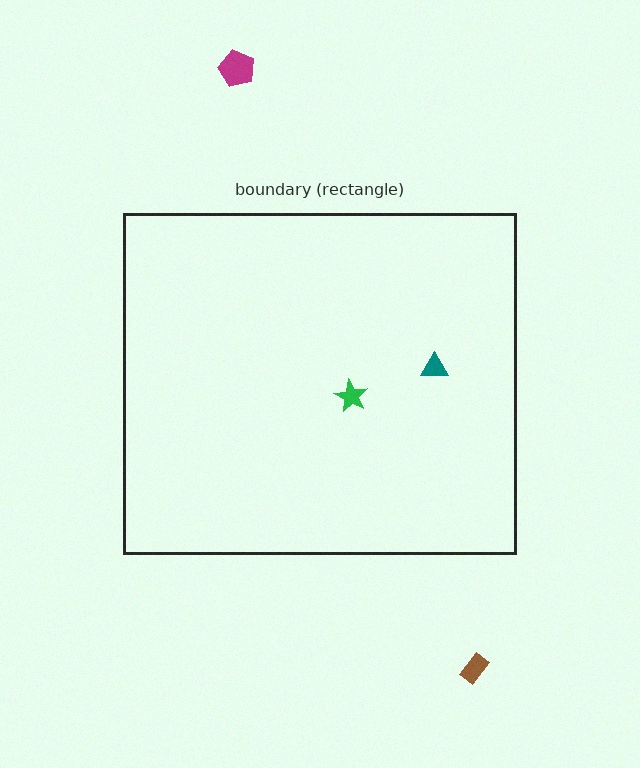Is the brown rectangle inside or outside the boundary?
Outside.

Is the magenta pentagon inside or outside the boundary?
Outside.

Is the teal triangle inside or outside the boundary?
Inside.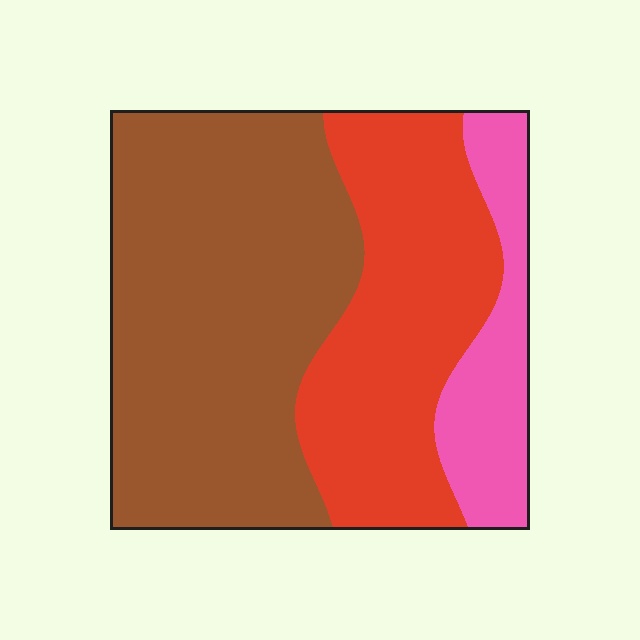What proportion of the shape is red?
Red covers about 35% of the shape.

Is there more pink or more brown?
Brown.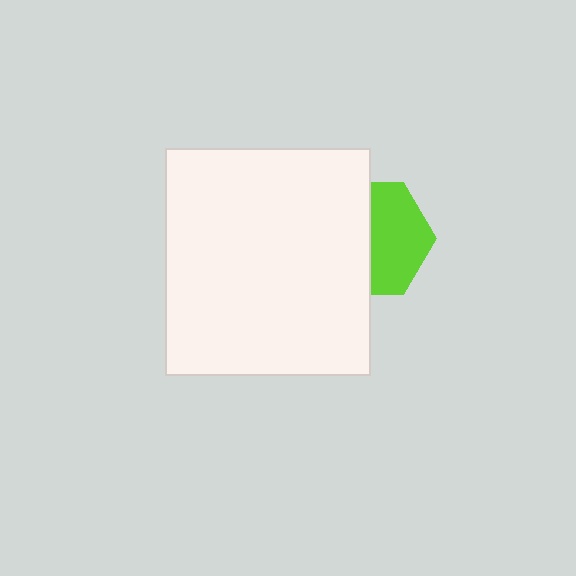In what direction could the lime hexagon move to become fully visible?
The lime hexagon could move right. That would shift it out from behind the white rectangle entirely.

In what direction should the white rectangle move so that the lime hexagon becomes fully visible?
The white rectangle should move left. That is the shortest direction to clear the overlap and leave the lime hexagon fully visible.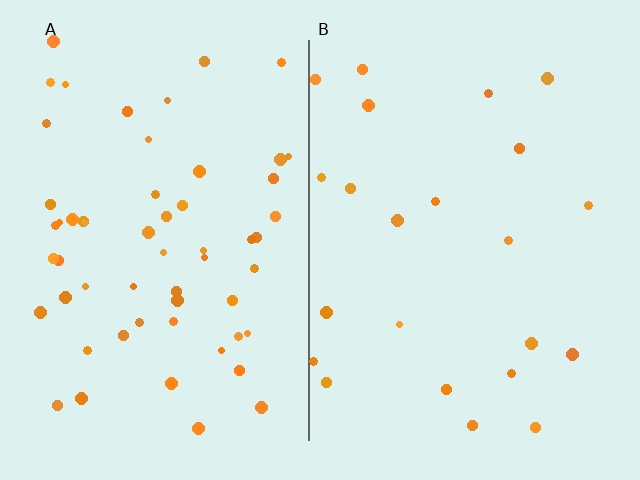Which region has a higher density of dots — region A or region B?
A (the left).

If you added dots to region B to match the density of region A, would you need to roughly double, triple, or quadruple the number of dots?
Approximately triple.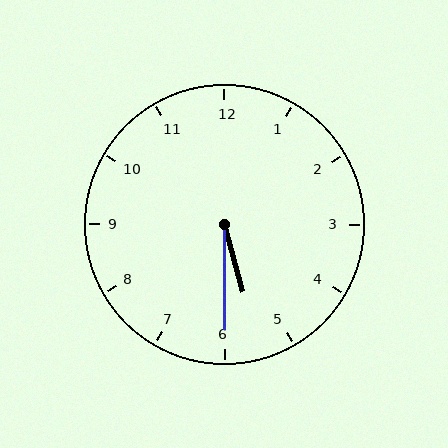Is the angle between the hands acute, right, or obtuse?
It is acute.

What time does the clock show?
5:30.